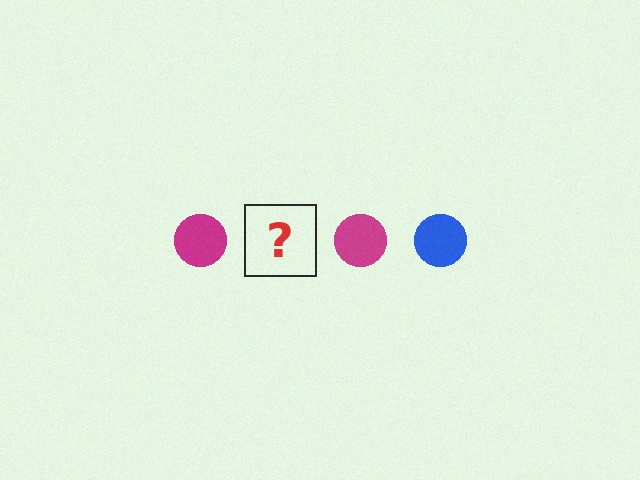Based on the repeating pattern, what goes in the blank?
The blank should be a blue circle.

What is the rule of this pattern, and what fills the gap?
The rule is that the pattern cycles through magenta, blue circles. The gap should be filled with a blue circle.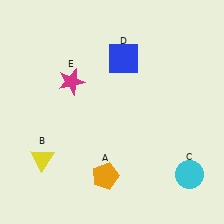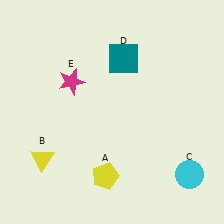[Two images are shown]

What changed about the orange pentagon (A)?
In Image 1, A is orange. In Image 2, it changed to yellow.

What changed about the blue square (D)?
In Image 1, D is blue. In Image 2, it changed to teal.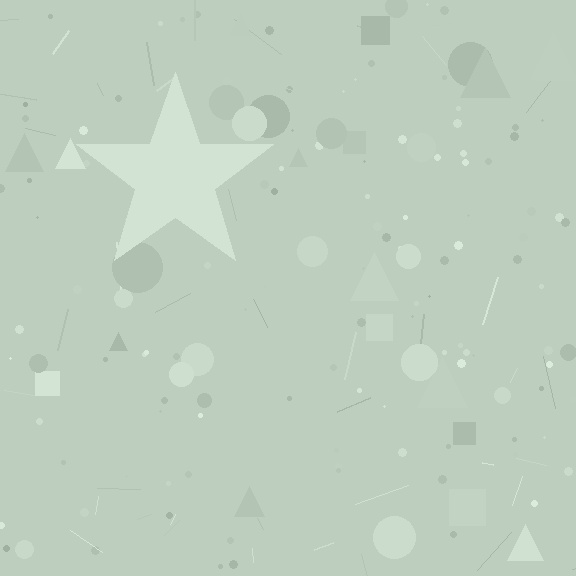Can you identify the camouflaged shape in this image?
The camouflaged shape is a star.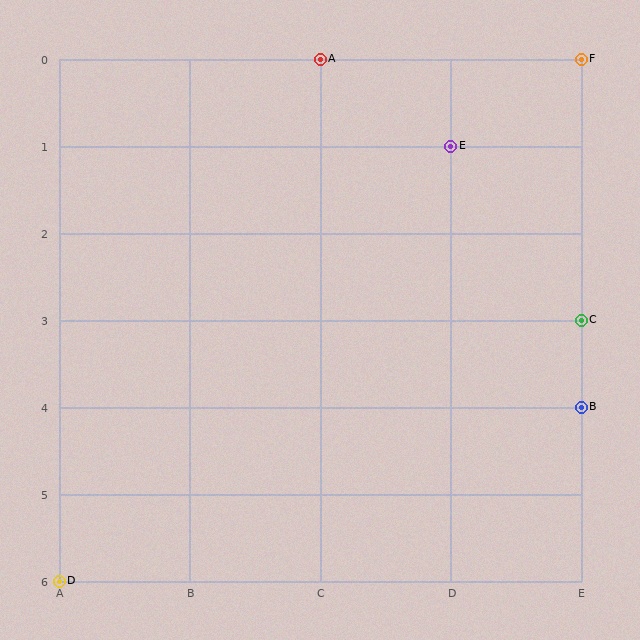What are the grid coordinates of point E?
Point E is at grid coordinates (D, 1).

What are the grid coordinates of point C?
Point C is at grid coordinates (E, 3).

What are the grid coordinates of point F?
Point F is at grid coordinates (E, 0).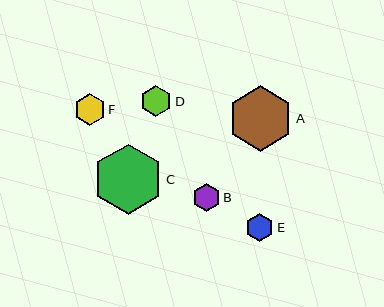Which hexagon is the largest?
Hexagon C is the largest with a size of approximately 70 pixels.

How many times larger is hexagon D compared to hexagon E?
Hexagon D is approximately 1.1 times the size of hexagon E.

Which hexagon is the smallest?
Hexagon B is the smallest with a size of approximately 28 pixels.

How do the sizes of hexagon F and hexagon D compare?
Hexagon F and hexagon D are approximately the same size.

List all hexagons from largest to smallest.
From largest to smallest: C, A, F, D, E, B.